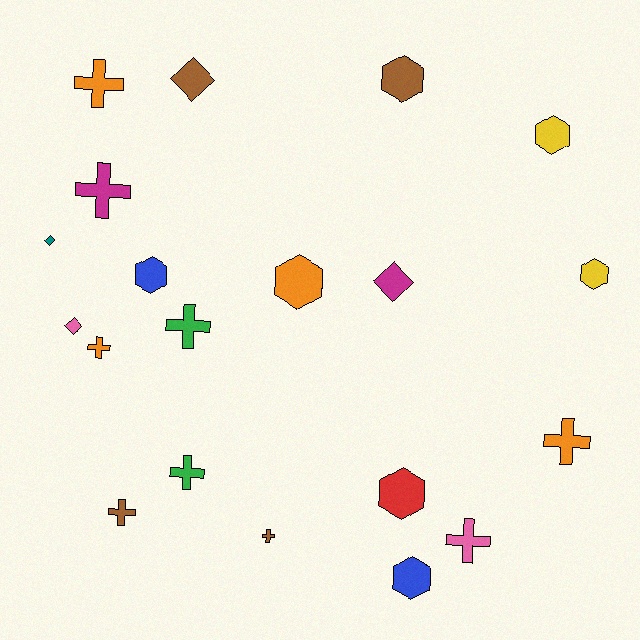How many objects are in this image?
There are 20 objects.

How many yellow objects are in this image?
There are 2 yellow objects.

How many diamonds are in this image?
There are 4 diamonds.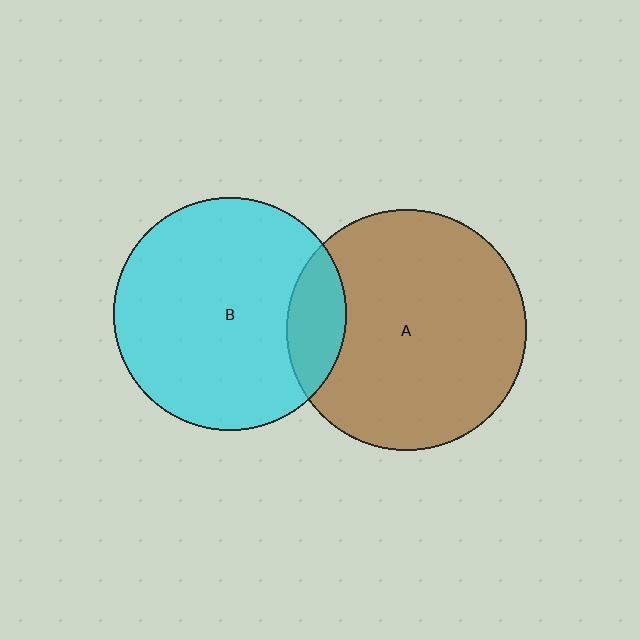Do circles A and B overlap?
Yes.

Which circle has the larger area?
Circle A (brown).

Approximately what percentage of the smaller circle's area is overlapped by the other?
Approximately 15%.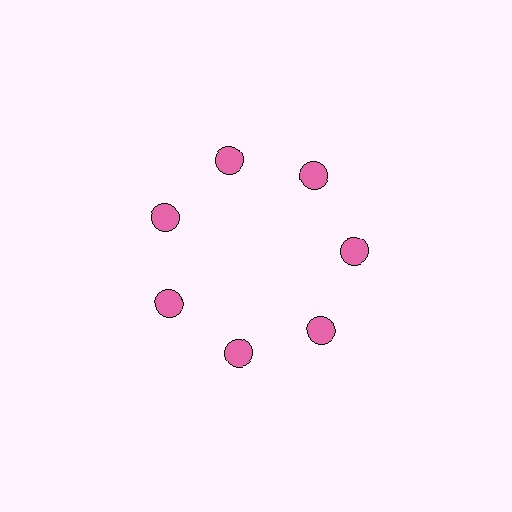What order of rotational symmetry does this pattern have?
This pattern has 7-fold rotational symmetry.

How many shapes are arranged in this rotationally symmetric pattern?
There are 7 shapes, arranged in 7 groups of 1.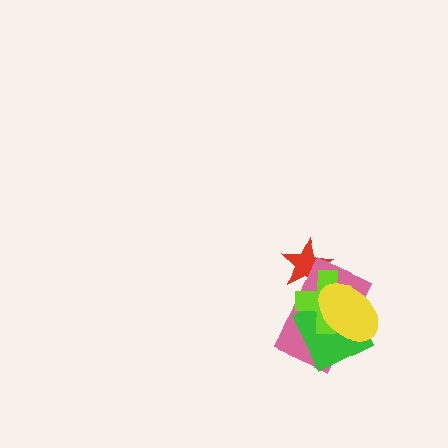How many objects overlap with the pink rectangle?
4 objects overlap with the pink rectangle.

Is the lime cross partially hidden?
Yes, it is partially covered by another shape.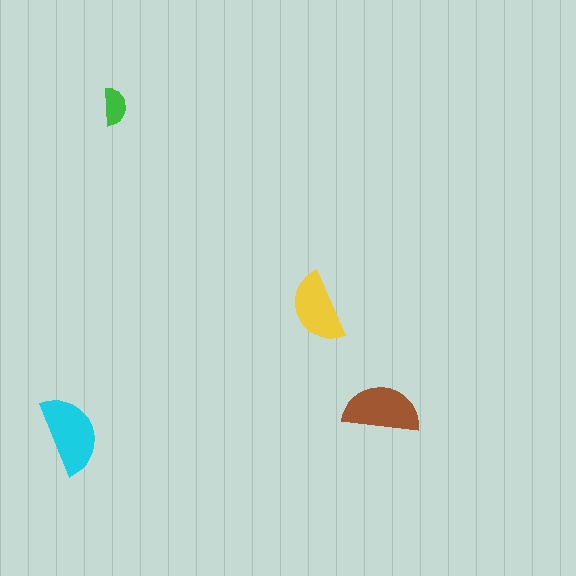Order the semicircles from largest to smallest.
the cyan one, the brown one, the yellow one, the green one.